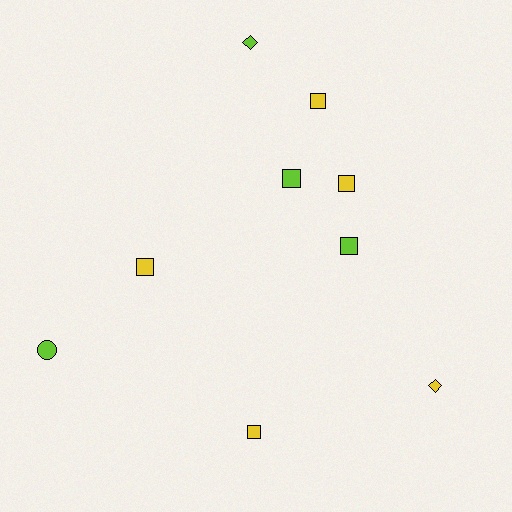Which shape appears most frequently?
Square, with 6 objects.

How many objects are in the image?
There are 9 objects.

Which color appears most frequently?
Yellow, with 5 objects.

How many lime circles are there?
There is 1 lime circle.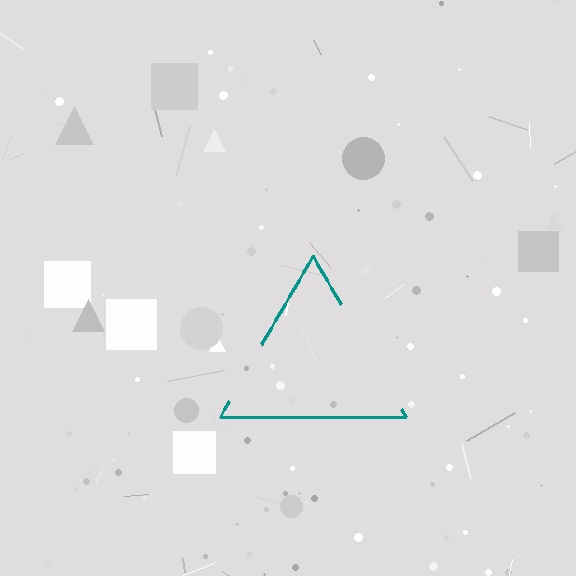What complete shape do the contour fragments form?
The contour fragments form a triangle.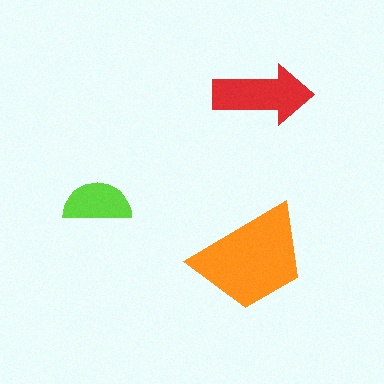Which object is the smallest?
The lime semicircle.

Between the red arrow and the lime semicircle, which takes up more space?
The red arrow.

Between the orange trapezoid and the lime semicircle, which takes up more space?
The orange trapezoid.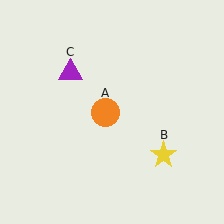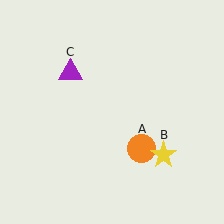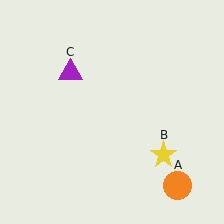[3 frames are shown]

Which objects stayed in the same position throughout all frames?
Yellow star (object B) and purple triangle (object C) remained stationary.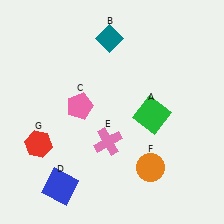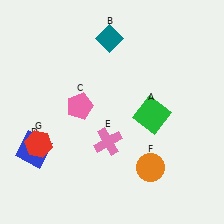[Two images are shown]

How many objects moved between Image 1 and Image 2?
1 object moved between the two images.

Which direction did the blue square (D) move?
The blue square (D) moved up.